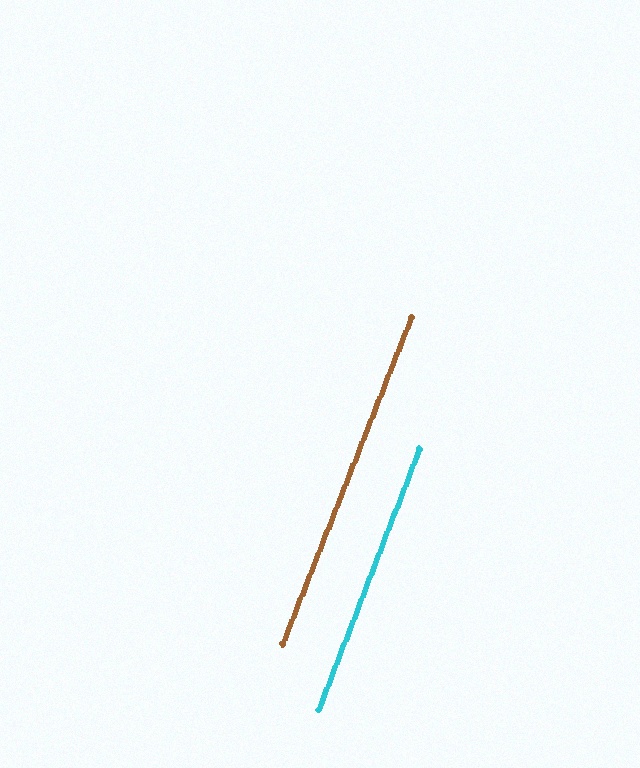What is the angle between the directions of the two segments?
Approximately 0 degrees.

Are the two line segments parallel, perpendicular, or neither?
Parallel — their directions differ by only 0.3°.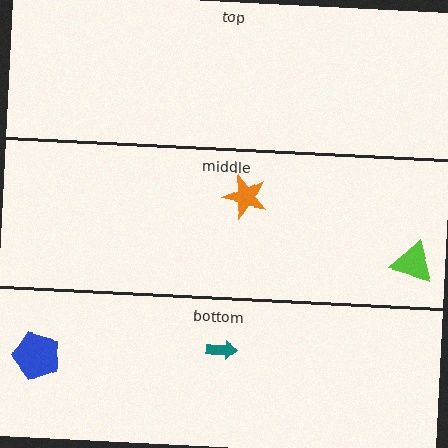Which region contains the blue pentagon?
The bottom region.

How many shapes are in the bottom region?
2.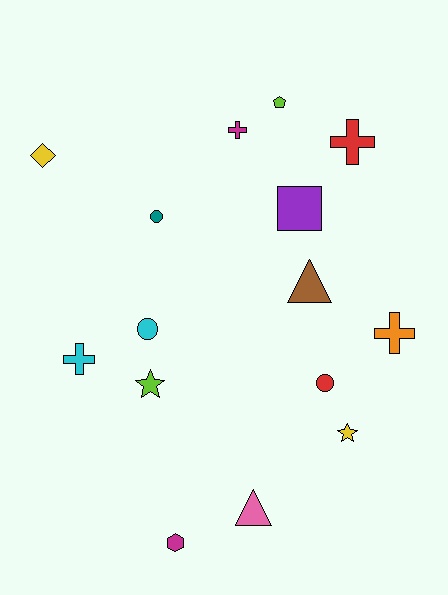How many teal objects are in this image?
There is 1 teal object.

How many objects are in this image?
There are 15 objects.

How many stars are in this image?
There are 2 stars.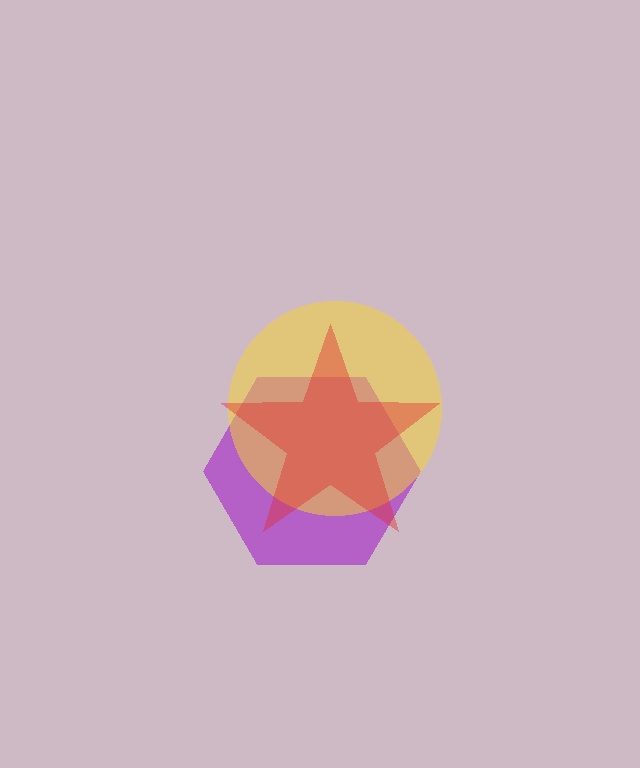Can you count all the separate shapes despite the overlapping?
Yes, there are 3 separate shapes.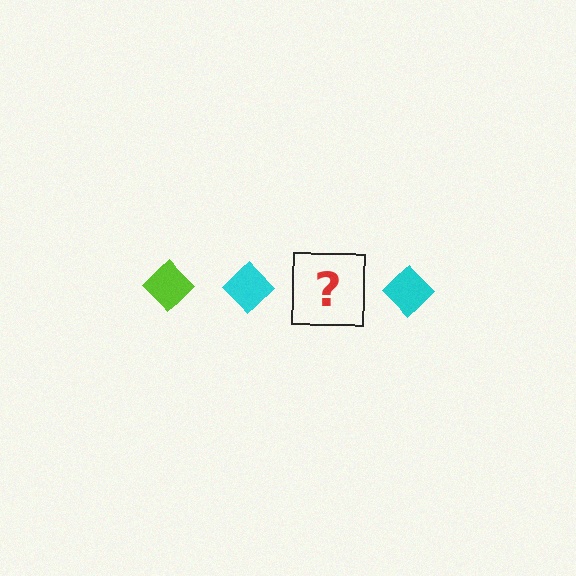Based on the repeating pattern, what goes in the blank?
The blank should be a lime diamond.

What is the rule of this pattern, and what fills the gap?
The rule is that the pattern cycles through lime, cyan diamonds. The gap should be filled with a lime diamond.